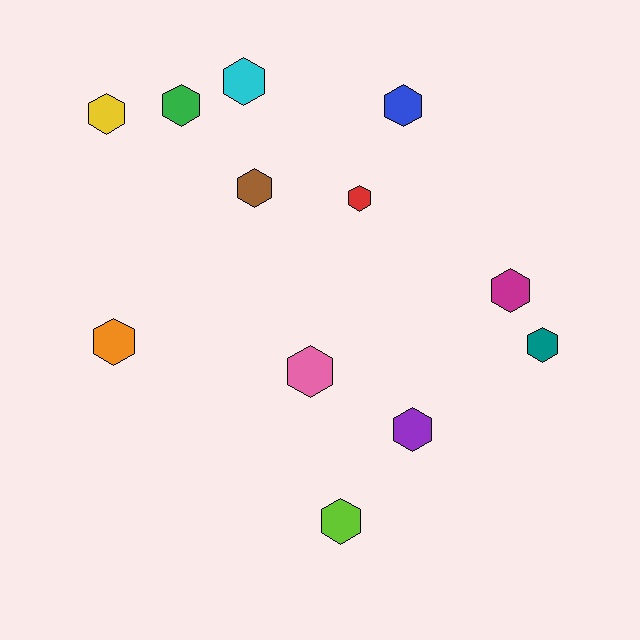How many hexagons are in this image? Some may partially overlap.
There are 12 hexagons.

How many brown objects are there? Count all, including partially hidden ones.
There is 1 brown object.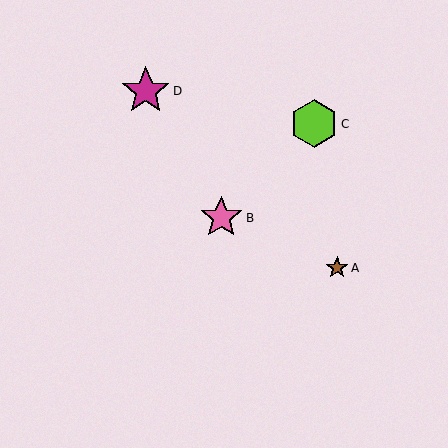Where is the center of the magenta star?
The center of the magenta star is at (146, 91).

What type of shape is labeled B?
Shape B is a pink star.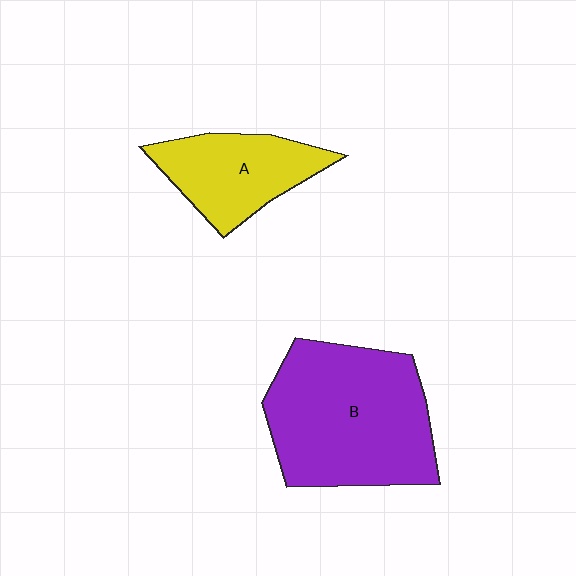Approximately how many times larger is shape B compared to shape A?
Approximately 1.9 times.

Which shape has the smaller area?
Shape A (yellow).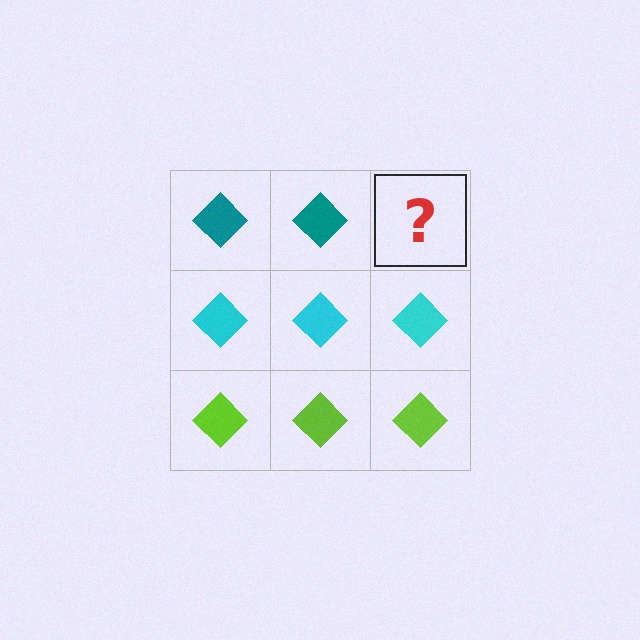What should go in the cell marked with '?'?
The missing cell should contain a teal diamond.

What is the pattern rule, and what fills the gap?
The rule is that each row has a consistent color. The gap should be filled with a teal diamond.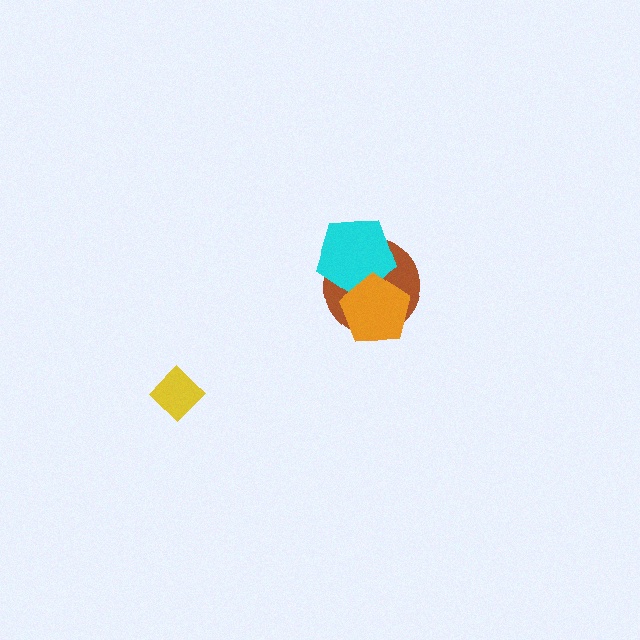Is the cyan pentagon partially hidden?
Yes, it is partially covered by another shape.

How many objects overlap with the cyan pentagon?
2 objects overlap with the cyan pentagon.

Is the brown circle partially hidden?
Yes, it is partially covered by another shape.